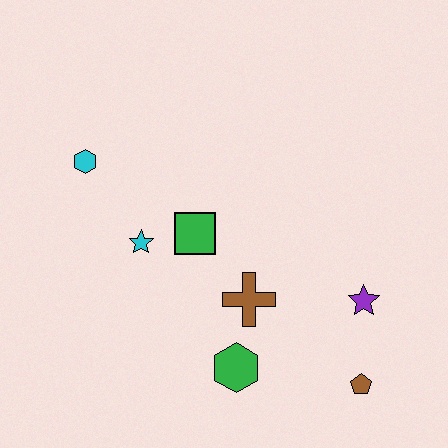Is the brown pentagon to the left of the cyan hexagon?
No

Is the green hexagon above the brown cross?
No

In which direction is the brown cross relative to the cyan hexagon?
The brown cross is to the right of the cyan hexagon.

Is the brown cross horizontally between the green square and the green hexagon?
No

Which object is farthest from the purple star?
The cyan hexagon is farthest from the purple star.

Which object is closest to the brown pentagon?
The purple star is closest to the brown pentagon.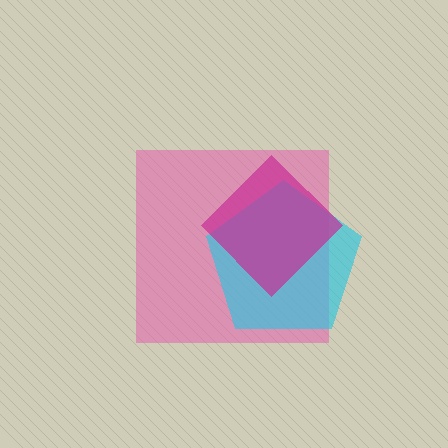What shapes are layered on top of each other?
The layered shapes are: a pink square, a cyan pentagon, a magenta diamond.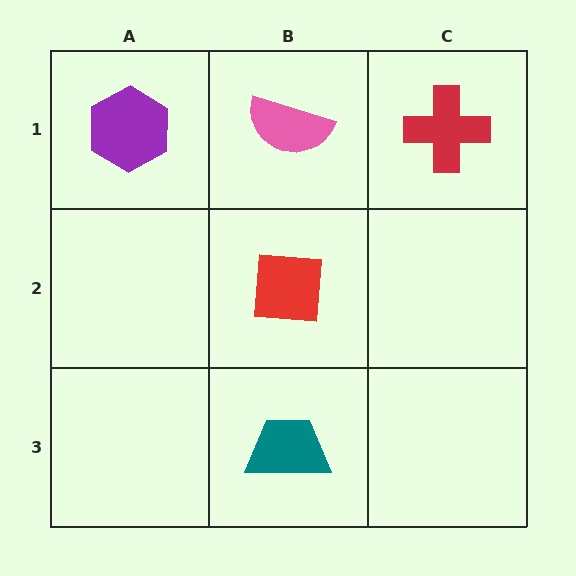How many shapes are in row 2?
1 shape.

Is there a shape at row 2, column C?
No, that cell is empty.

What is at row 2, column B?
A red square.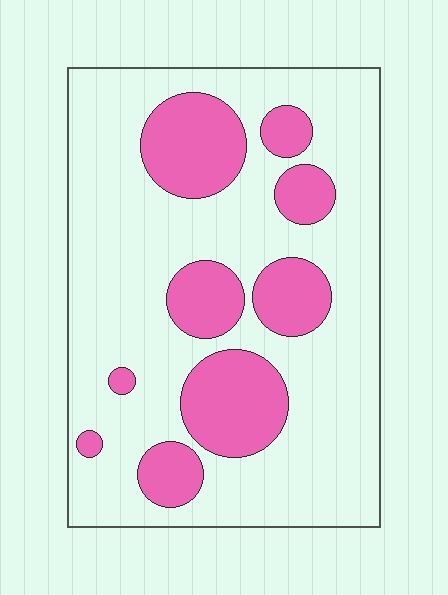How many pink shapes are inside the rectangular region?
9.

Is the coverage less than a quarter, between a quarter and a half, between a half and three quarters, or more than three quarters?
Between a quarter and a half.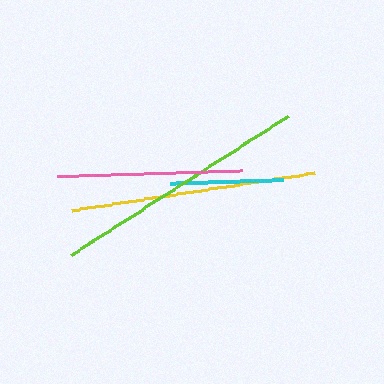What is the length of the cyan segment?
The cyan segment is approximately 113 pixels long.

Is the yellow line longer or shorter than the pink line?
The yellow line is longer than the pink line.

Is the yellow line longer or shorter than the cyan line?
The yellow line is longer than the cyan line.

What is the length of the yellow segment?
The yellow segment is approximately 245 pixels long.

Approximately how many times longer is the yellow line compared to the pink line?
The yellow line is approximately 1.3 times the length of the pink line.